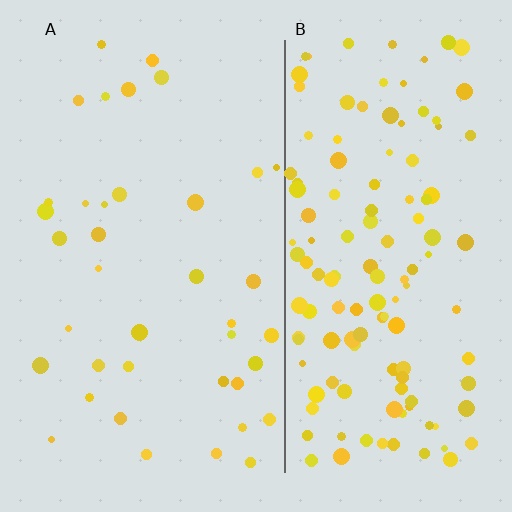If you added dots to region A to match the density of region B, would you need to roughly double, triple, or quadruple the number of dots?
Approximately triple.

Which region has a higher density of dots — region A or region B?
B (the right).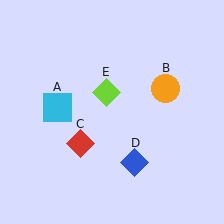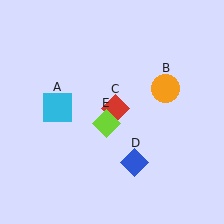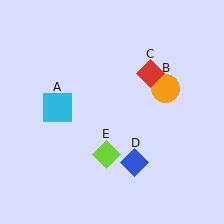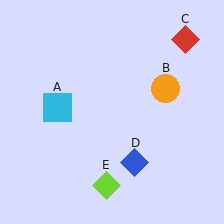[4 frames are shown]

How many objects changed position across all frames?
2 objects changed position: red diamond (object C), lime diamond (object E).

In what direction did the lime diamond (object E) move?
The lime diamond (object E) moved down.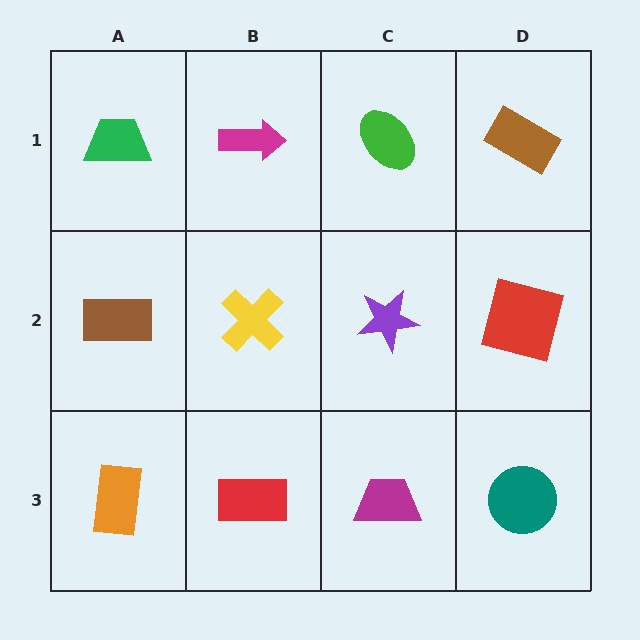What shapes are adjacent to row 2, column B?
A magenta arrow (row 1, column B), a red rectangle (row 3, column B), a brown rectangle (row 2, column A), a purple star (row 2, column C).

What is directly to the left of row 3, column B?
An orange rectangle.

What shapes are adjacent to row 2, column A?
A green trapezoid (row 1, column A), an orange rectangle (row 3, column A), a yellow cross (row 2, column B).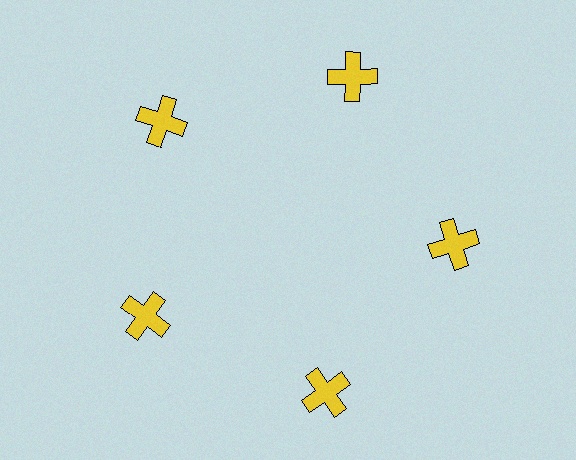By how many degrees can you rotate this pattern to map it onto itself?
The pattern maps onto itself every 72 degrees of rotation.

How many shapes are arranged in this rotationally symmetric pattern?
There are 5 shapes, arranged in 5 groups of 1.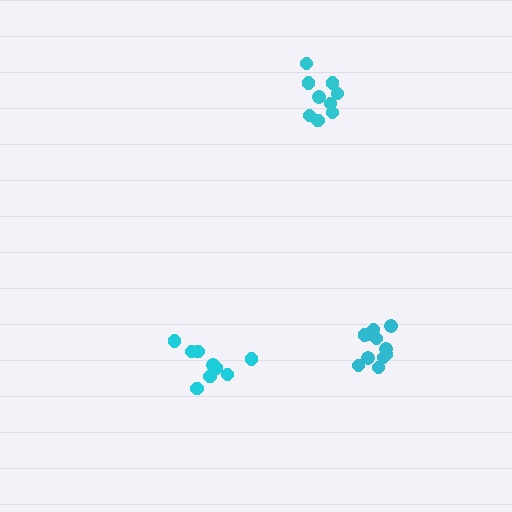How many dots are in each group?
Group 1: 11 dots, Group 2: 9 dots, Group 3: 9 dots (29 total).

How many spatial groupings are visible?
There are 3 spatial groupings.